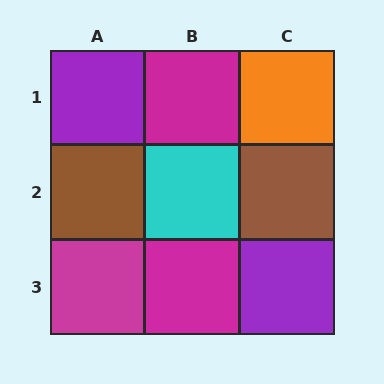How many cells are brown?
2 cells are brown.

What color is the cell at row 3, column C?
Purple.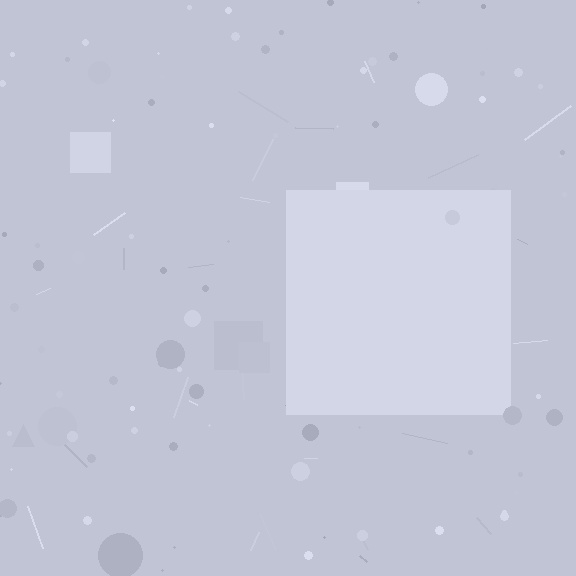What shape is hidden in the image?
A square is hidden in the image.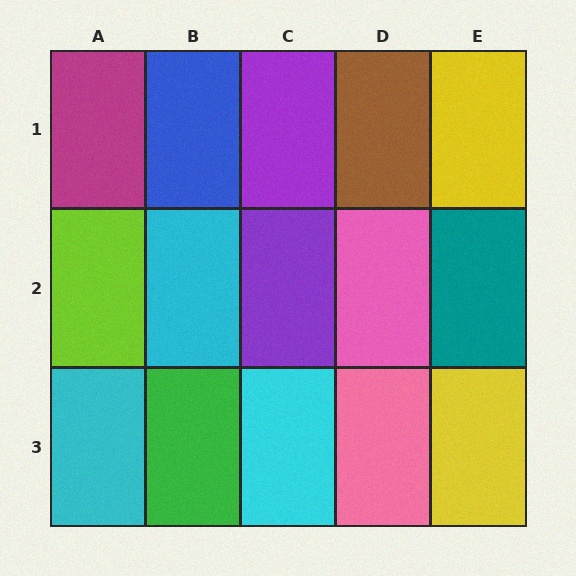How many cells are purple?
2 cells are purple.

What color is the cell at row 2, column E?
Teal.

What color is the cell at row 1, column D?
Brown.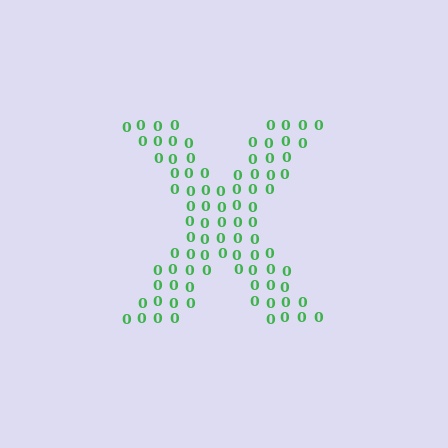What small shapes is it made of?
It is made of small digit 0's.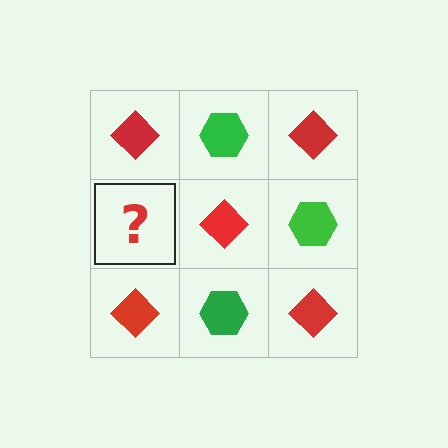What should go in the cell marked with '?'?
The missing cell should contain a green hexagon.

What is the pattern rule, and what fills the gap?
The rule is that it alternates red diamond and green hexagon in a checkerboard pattern. The gap should be filled with a green hexagon.